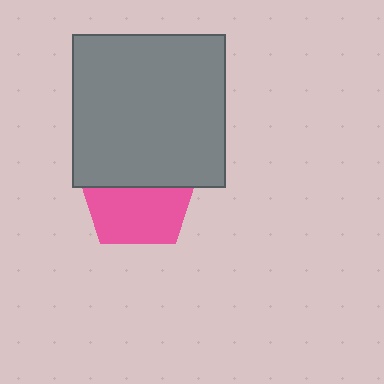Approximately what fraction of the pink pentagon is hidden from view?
Roughly 46% of the pink pentagon is hidden behind the gray square.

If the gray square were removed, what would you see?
You would see the complete pink pentagon.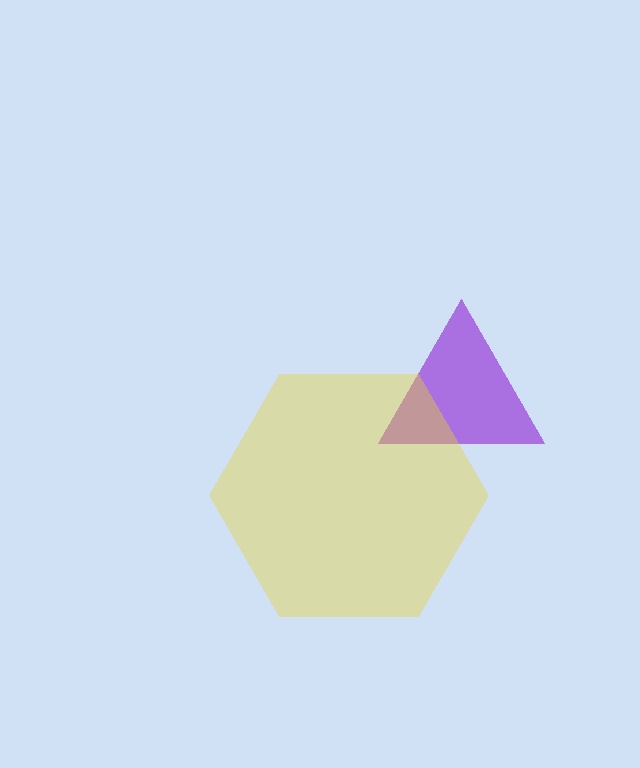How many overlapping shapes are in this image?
There are 2 overlapping shapes in the image.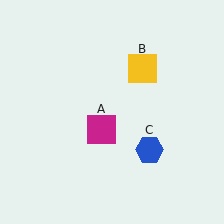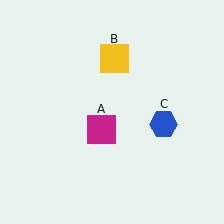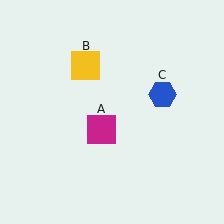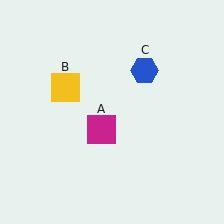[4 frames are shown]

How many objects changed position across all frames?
2 objects changed position: yellow square (object B), blue hexagon (object C).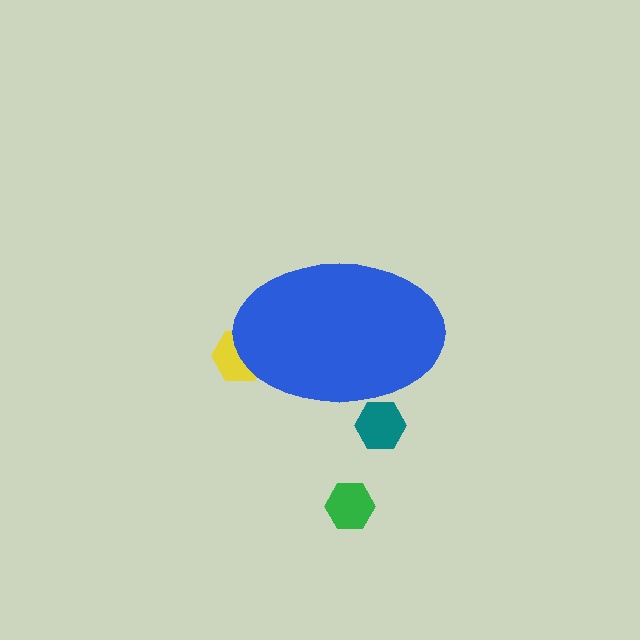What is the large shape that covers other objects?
A blue ellipse.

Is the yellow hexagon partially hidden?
Yes, the yellow hexagon is partially hidden behind the blue ellipse.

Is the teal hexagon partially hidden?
Yes, the teal hexagon is partially hidden behind the blue ellipse.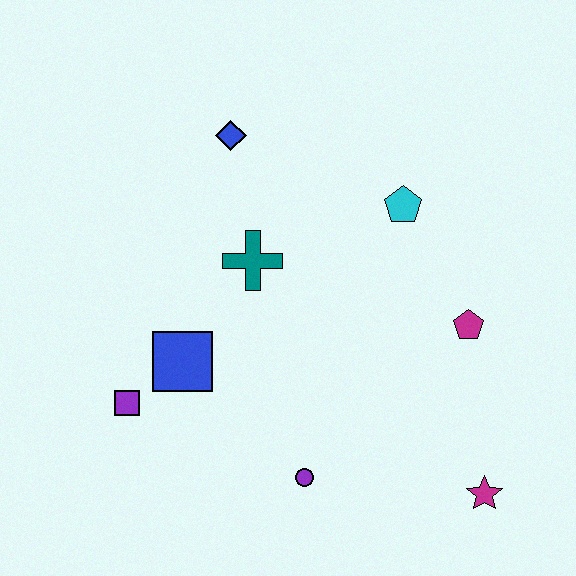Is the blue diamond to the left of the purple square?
No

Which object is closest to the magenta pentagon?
The cyan pentagon is closest to the magenta pentagon.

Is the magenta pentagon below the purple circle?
No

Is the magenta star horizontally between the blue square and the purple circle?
No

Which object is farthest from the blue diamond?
The magenta star is farthest from the blue diamond.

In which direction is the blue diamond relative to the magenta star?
The blue diamond is above the magenta star.